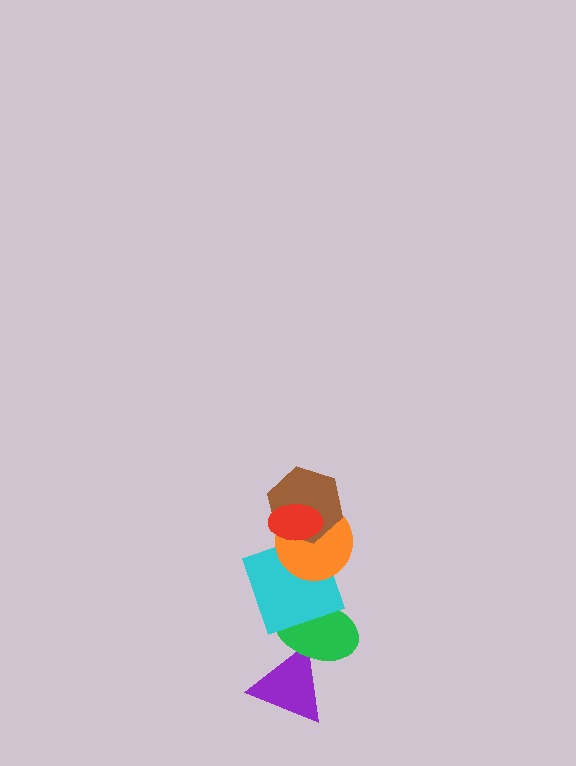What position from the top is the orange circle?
The orange circle is 3rd from the top.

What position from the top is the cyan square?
The cyan square is 4th from the top.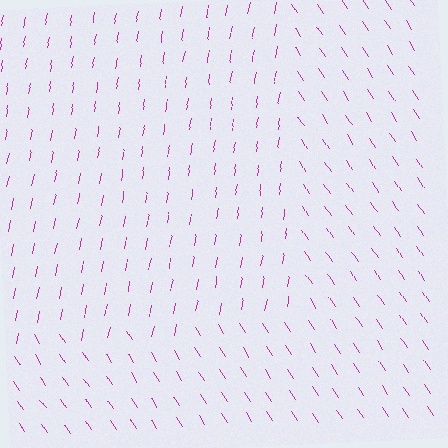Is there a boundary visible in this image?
Yes, there is a texture boundary formed by a change in line orientation.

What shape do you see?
I see a rectangle.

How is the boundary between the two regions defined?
The boundary is defined purely by a change in line orientation (approximately 45 degrees difference). All lines are the same color and thickness.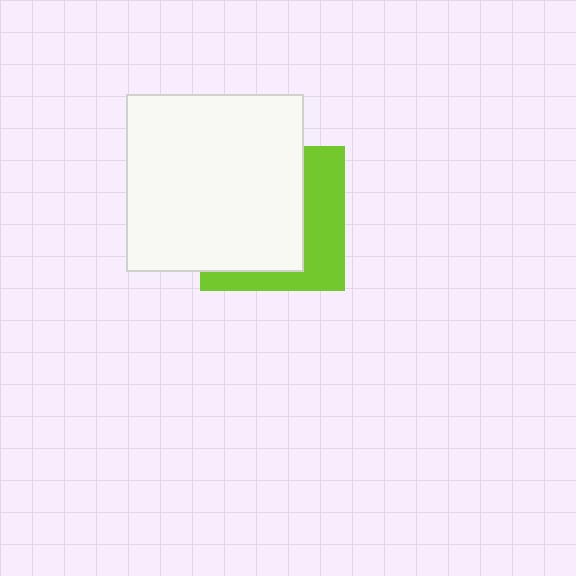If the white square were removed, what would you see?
You would see the complete lime square.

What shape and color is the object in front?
The object in front is a white square.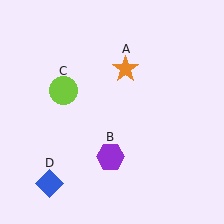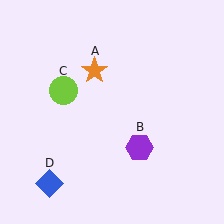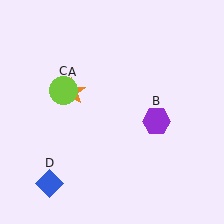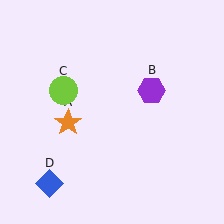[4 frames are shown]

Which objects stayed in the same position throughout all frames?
Lime circle (object C) and blue diamond (object D) remained stationary.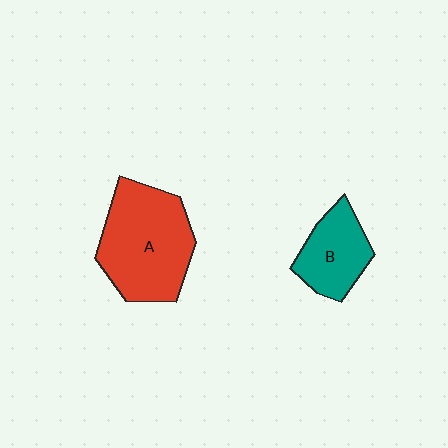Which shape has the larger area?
Shape A (red).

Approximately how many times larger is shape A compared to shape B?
Approximately 1.8 times.